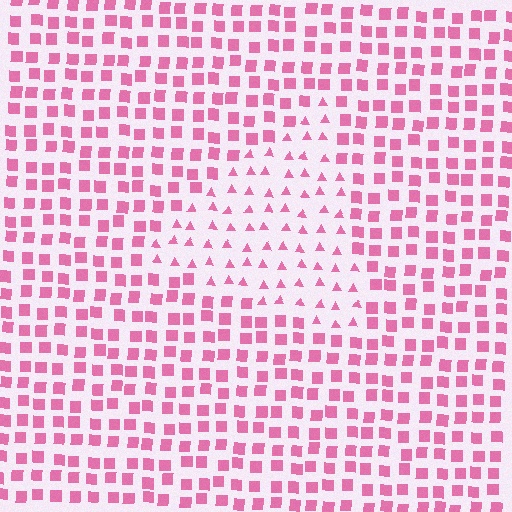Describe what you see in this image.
The image is filled with small pink elements arranged in a uniform grid. A triangle-shaped region contains triangles, while the surrounding area contains squares. The boundary is defined purely by the change in element shape.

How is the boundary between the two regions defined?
The boundary is defined by a change in element shape: triangles inside vs. squares outside. All elements share the same color and spacing.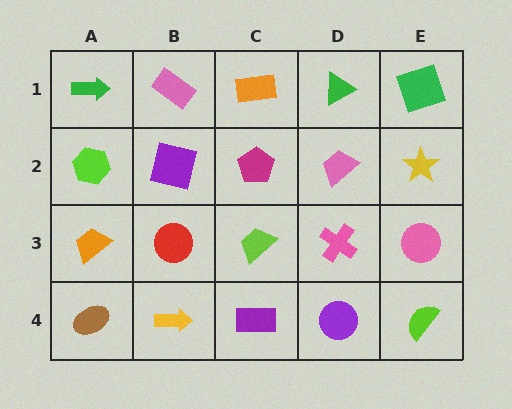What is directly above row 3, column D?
A pink trapezoid.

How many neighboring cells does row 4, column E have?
2.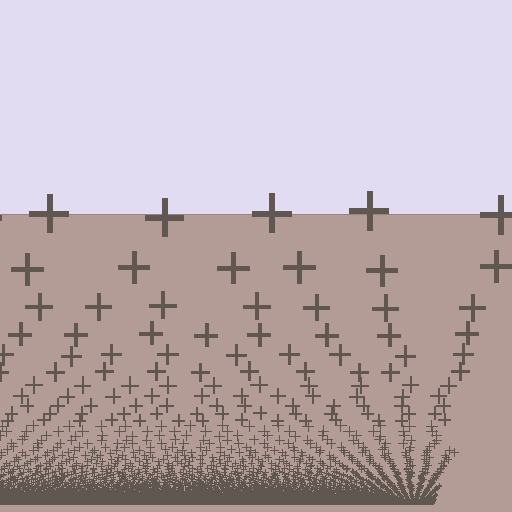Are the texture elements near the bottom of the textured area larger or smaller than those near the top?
Smaller. The gradient is inverted — elements near the bottom are smaller and denser.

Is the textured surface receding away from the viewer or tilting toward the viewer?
The surface appears to tilt toward the viewer. Texture elements get larger and sparser toward the top.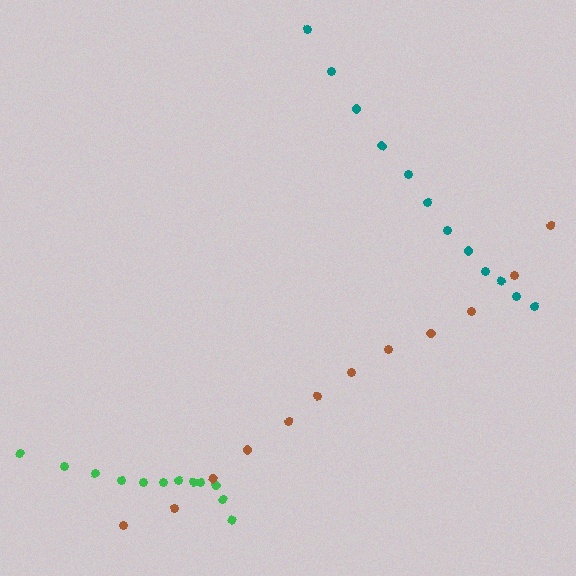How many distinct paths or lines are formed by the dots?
There are 3 distinct paths.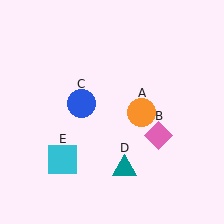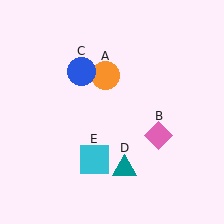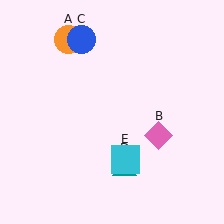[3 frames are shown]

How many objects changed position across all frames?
3 objects changed position: orange circle (object A), blue circle (object C), cyan square (object E).